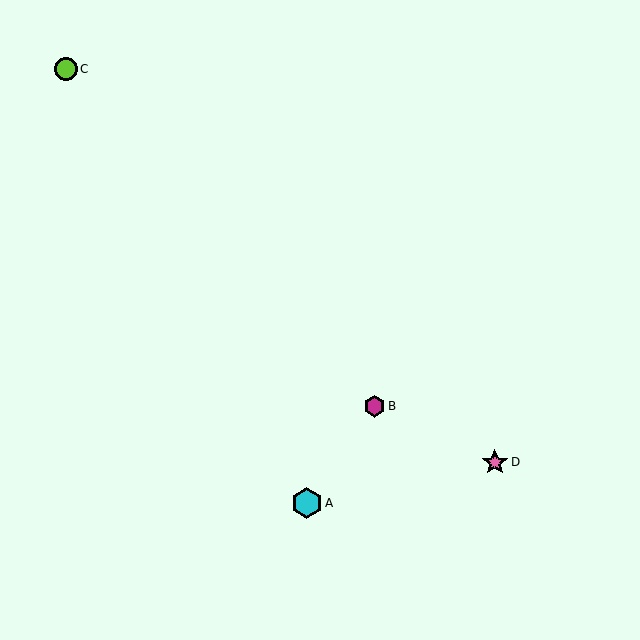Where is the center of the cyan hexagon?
The center of the cyan hexagon is at (307, 503).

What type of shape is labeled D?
Shape D is a pink star.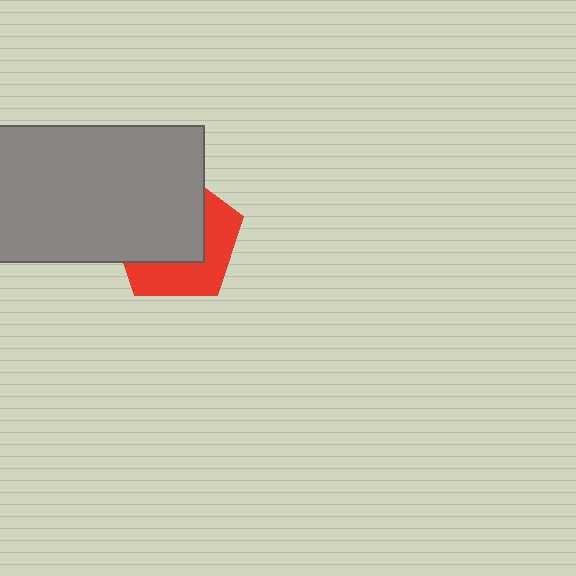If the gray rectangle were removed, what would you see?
You would see the complete red pentagon.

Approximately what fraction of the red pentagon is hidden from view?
Roughly 58% of the red pentagon is hidden behind the gray rectangle.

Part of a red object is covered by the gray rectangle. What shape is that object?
It is a pentagon.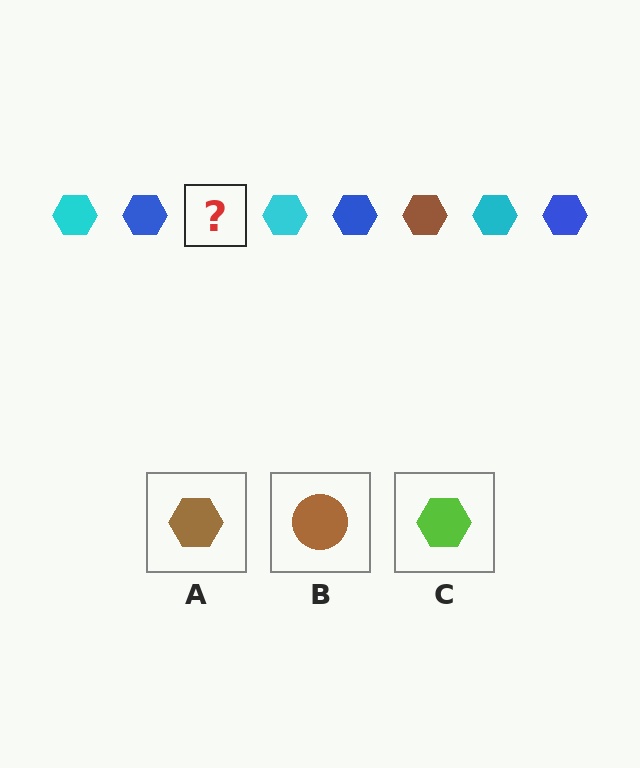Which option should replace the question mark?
Option A.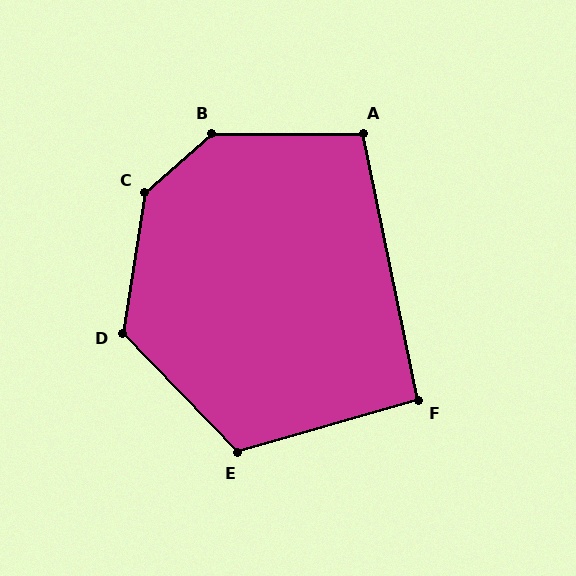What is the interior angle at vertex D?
Approximately 127 degrees (obtuse).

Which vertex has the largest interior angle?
C, at approximately 140 degrees.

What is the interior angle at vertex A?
Approximately 101 degrees (obtuse).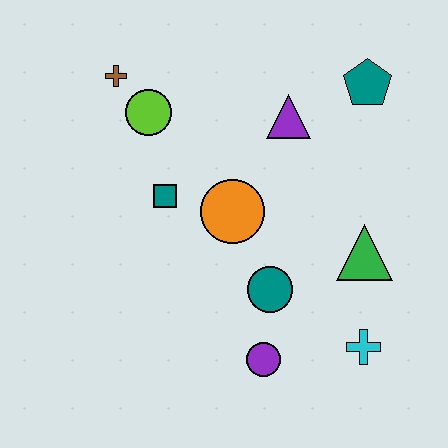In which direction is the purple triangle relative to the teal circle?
The purple triangle is above the teal circle.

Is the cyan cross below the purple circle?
No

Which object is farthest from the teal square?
The cyan cross is farthest from the teal square.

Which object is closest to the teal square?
The orange circle is closest to the teal square.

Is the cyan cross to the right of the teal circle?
Yes